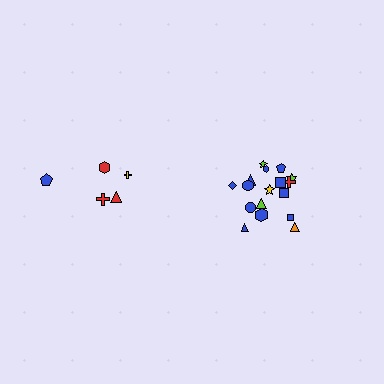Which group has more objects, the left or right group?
The right group.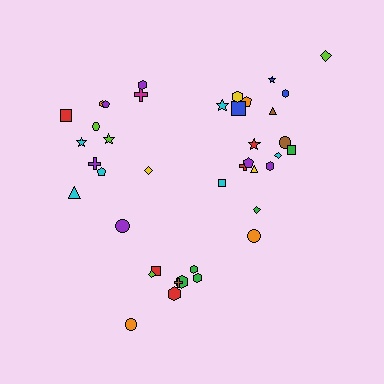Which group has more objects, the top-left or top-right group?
The top-right group.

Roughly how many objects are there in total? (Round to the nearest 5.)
Roughly 40 objects in total.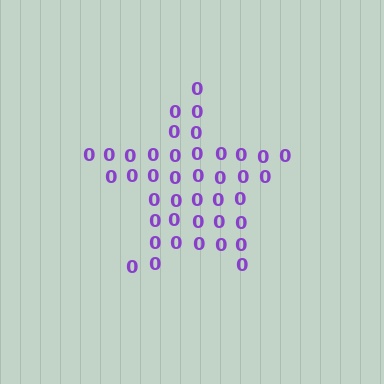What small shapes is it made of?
It is made of small digit 0's.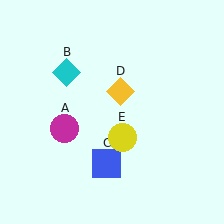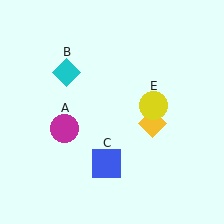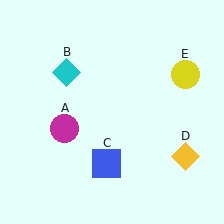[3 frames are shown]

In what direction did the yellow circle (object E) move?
The yellow circle (object E) moved up and to the right.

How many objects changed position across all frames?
2 objects changed position: yellow diamond (object D), yellow circle (object E).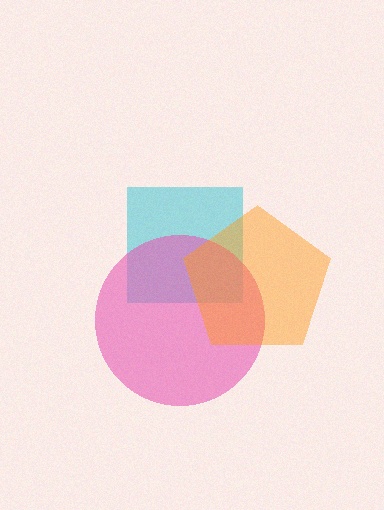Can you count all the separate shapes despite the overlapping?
Yes, there are 3 separate shapes.